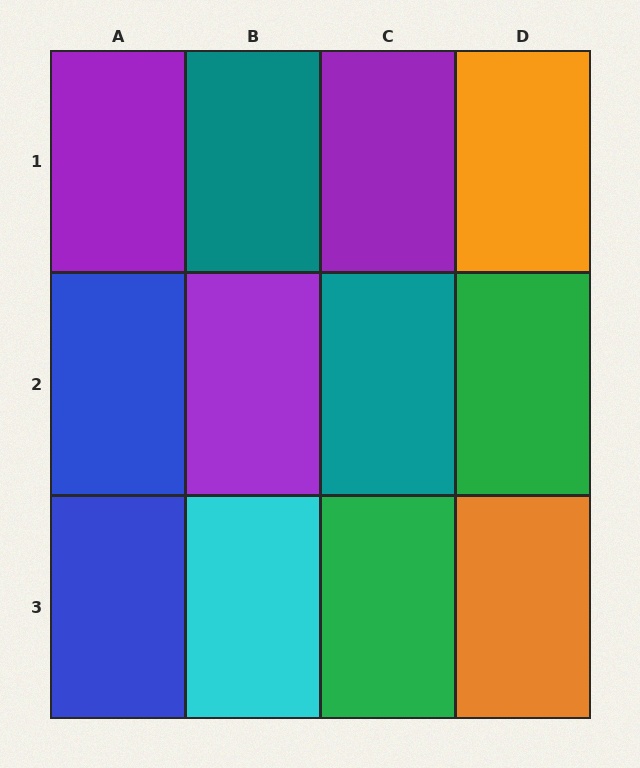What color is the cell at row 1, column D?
Orange.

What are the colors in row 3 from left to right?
Blue, cyan, green, orange.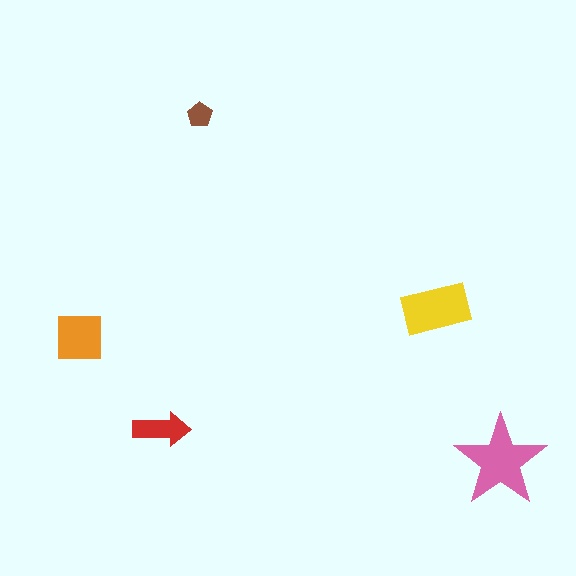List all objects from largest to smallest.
The pink star, the yellow rectangle, the orange square, the red arrow, the brown pentagon.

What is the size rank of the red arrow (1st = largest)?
4th.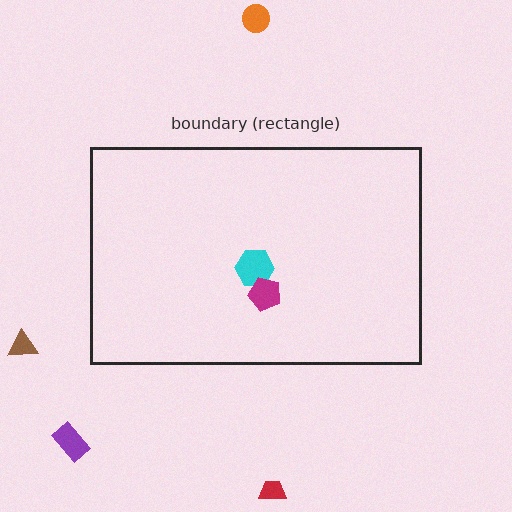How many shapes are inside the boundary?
2 inside, 4 outside.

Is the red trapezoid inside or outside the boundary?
Outside.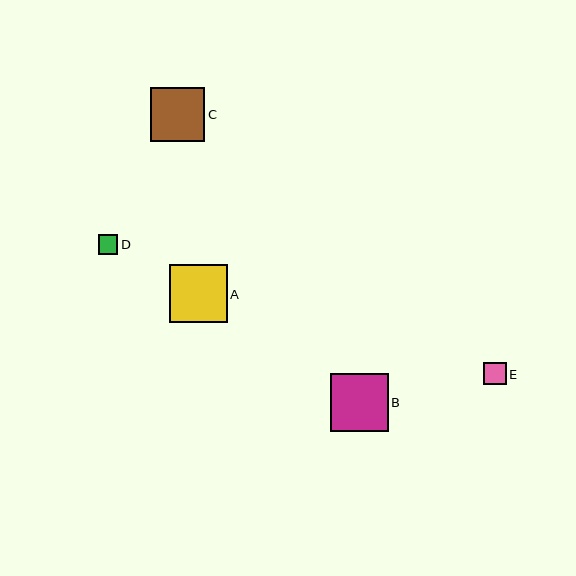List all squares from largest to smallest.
From largest to smallest: A, B, C, E, D.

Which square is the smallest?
Square D is the smallest with a size of approximately 20 pixels.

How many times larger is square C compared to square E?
Square C is approximately 2.4 times the size of square E.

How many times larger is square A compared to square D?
Square A is approximately 2.9 times the size of square D.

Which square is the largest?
Square A is the largest with a size of approximately 58 pixels.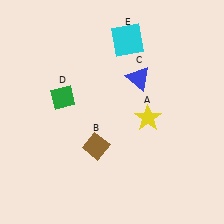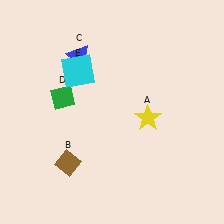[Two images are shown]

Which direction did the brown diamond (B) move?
The brown diamond (B) moved left.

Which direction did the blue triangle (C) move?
The blue triangle (C) moved left.